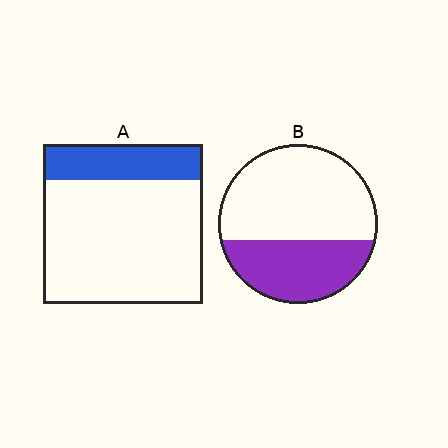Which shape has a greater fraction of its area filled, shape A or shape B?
Shape B.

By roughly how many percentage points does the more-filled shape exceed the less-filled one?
By roughly 15 percentage points (B over A).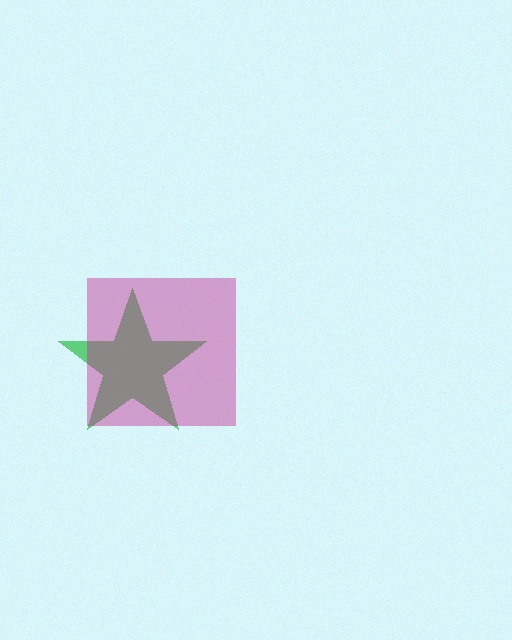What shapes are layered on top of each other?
The layered shapes are: a green star, a magenta square.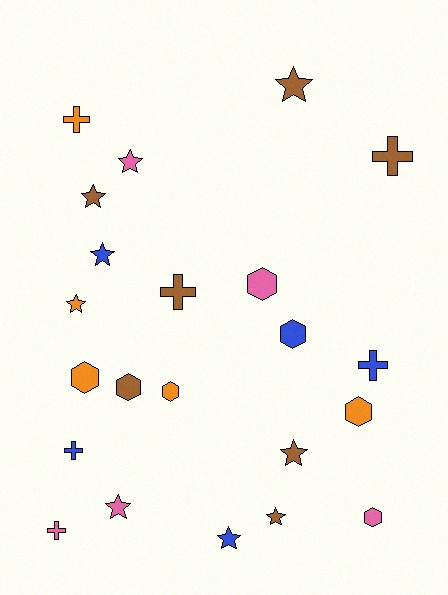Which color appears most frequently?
Brown, with 7 objects.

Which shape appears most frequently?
Star, with 9 objects.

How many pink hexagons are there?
There are 2 pink hexagons.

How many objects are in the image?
There are 22 objects.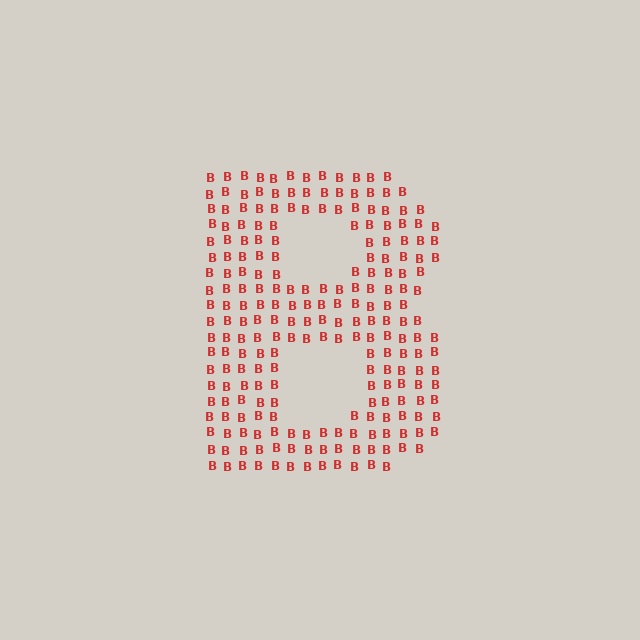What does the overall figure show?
The overall figure shows the letter B.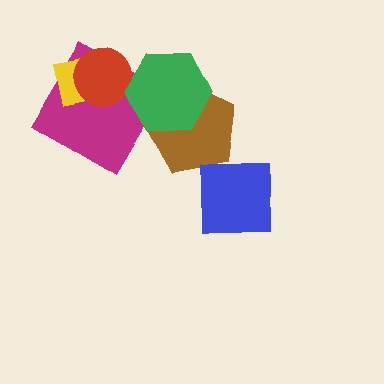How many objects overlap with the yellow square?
2 objects overlap with the yellow square.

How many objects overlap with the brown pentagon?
1 object overlaps with the brown pentagon.